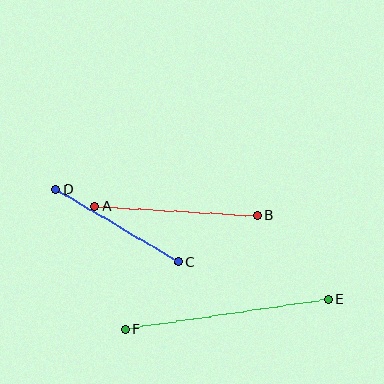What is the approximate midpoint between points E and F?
The midpoint is at approximately (227, 314) pixels.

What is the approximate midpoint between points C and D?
The midpoint is at approximately (117, 226) pixels.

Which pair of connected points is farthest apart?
Points E and F are farthest apart.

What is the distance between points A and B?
The distance is approximately 162 pixels.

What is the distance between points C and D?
The distance is approximately 142 pixels.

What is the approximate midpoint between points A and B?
The midpoint is at approximately (176, 211) pixels.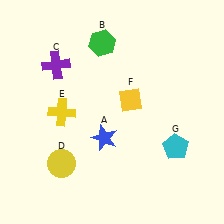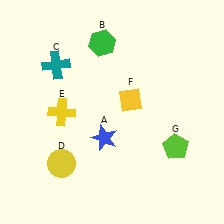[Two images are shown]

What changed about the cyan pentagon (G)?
In Image 1, G is cyan. In Image 2, it changed to lime.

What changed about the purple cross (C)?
In Image 1, C is purple. In Image 2, it changed to teal.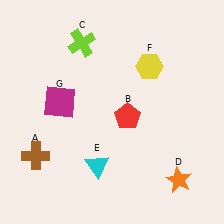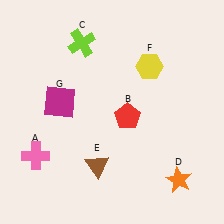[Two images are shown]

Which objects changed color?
A changed from brown to pink. E changed from cyan to brown.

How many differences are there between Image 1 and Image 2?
There are 2 differences between the two images.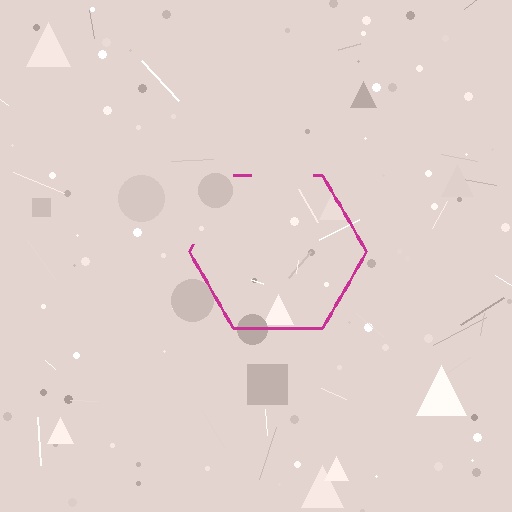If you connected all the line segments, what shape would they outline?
They would outline a hexagon.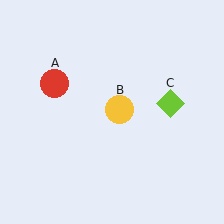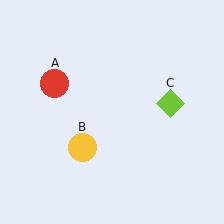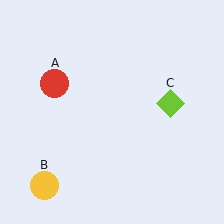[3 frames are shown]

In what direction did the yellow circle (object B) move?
The yellow circle (object B) moved down and to the left.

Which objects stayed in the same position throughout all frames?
Red circle (object A) and lime diamond (object C) remained stationary.